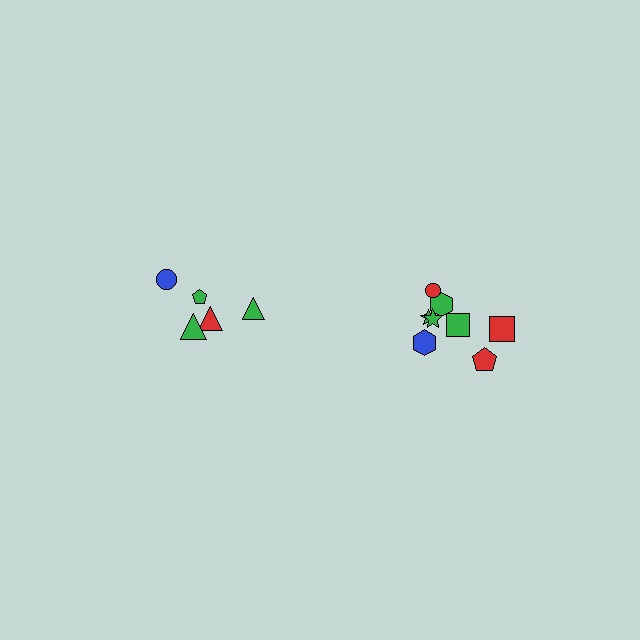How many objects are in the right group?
There are 8 objects.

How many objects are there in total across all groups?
There are 13 objects.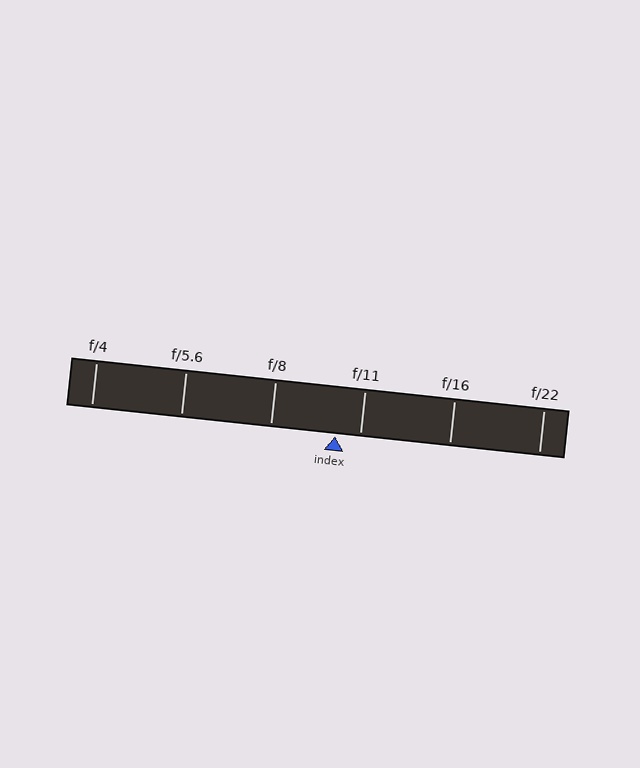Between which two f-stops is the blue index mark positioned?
The index mark is between f/8 and f/11.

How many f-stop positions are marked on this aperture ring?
There are 6 f-stop positions marked.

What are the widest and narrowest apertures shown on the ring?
The widest aperture shown is f/4 and the narrowest is f/22.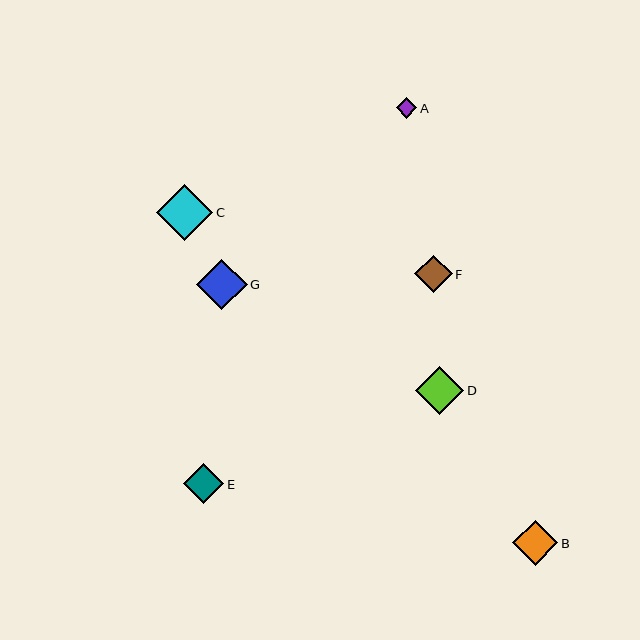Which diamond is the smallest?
Diamond A is the smallest with a size of approximately 20 pixels.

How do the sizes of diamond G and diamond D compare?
Diamond G and diamond D are approximately the same size.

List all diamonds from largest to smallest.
From largest to smallest: C, G, D, B, E, F, A.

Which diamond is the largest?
Diamond C is the largest with a size of approximately 56 pixels.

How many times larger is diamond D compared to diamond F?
Diamond D is approximately 1.3 times the size of diamond F.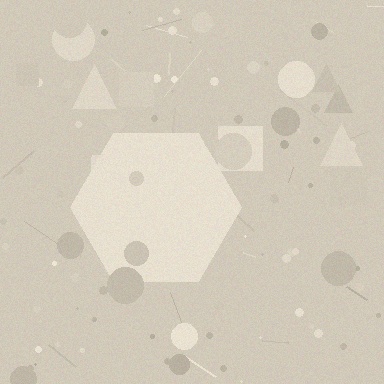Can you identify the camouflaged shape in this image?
The camouflaged shape is a hexagon.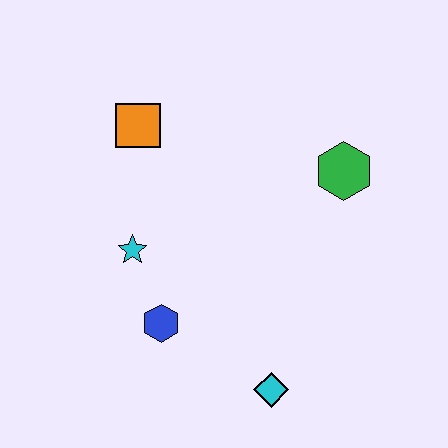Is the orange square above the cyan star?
Yes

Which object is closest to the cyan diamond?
The blue hexagon is closest to the cyan diamond.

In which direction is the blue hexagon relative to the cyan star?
The blue hexagon is below the cyan star.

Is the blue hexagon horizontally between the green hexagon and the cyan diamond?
No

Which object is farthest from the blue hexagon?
The green hexagon is farthest from the blue hexagon.